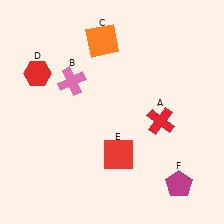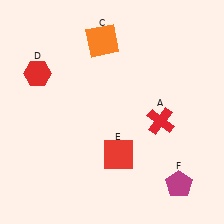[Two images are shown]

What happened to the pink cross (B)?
The pink cross (B) was removed in Image 2. It was in the top-left area of Image 1.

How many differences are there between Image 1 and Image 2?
There is 1 difference between the two images.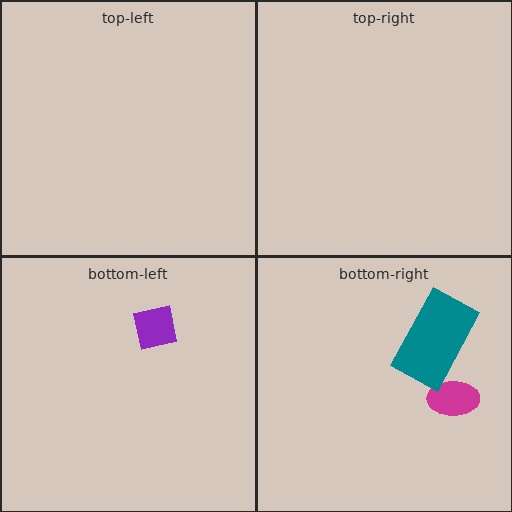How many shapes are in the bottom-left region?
1.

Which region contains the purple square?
The bottom-left region.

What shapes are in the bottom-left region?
The purple square.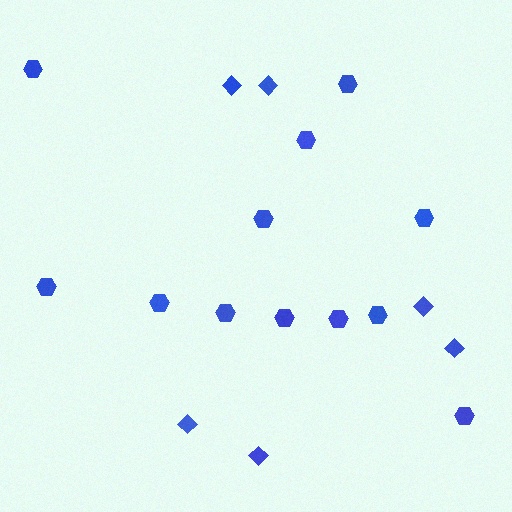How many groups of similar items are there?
There are 2 groups: one group of hexagons (12) and one group of diamonds (6).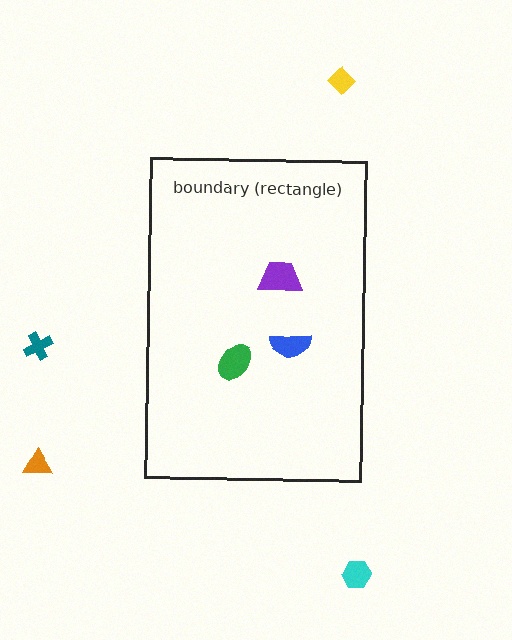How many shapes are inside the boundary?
3 inside, 4 outside.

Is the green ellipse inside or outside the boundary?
Inside.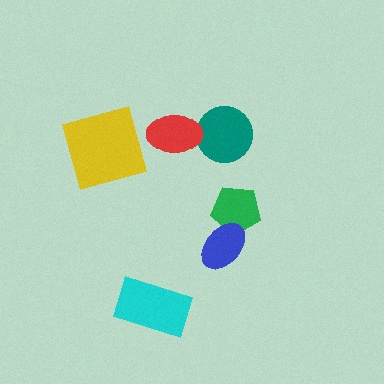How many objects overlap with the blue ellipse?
1 object overlaps with the blue ellipse.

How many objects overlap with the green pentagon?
1 object overlaps with the green pentagon.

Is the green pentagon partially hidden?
Yes, it is partially covered by another shape.